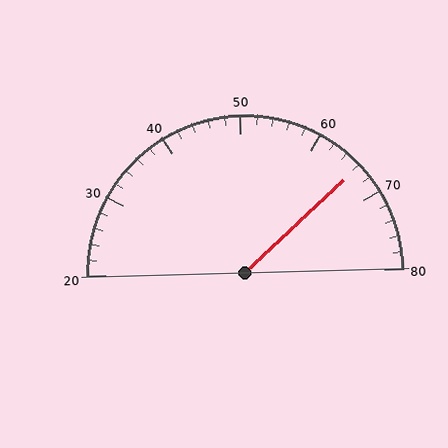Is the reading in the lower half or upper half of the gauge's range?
The reading is in the upper half of the range (20 to 80).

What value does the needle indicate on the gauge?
The needle indicates approximately 66.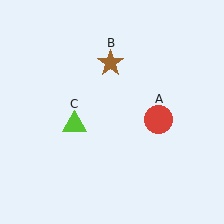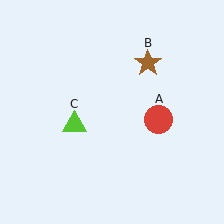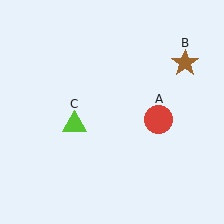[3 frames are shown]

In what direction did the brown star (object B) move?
The brown star (object B) moved right.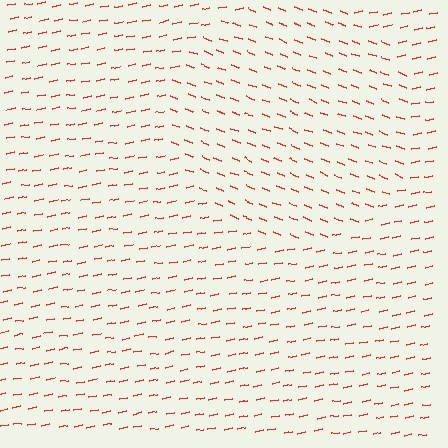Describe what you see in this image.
The image is filled with small red line segments. A circle region in the image has lines oriented differently from the surrounding lines, creating a visible texture boundary.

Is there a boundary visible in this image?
Yes, there is a texture boundary formed by a change in line orientation.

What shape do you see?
I see a circle.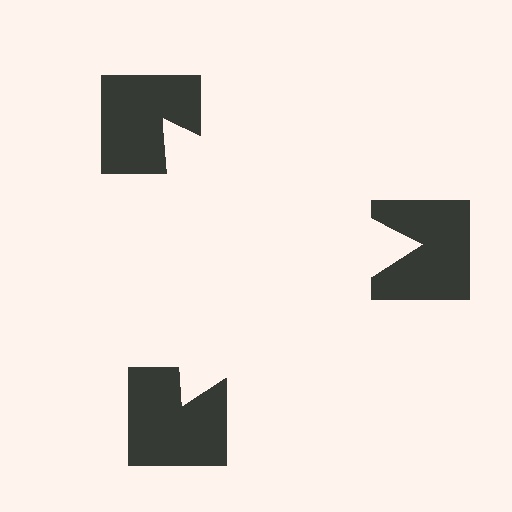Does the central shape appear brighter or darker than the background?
It typically appears slightly brighter than the background, even though no actual brightness change is drawn.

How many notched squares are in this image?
There are 3 — one at each vertex of the illusory triangle.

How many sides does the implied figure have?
3 sides.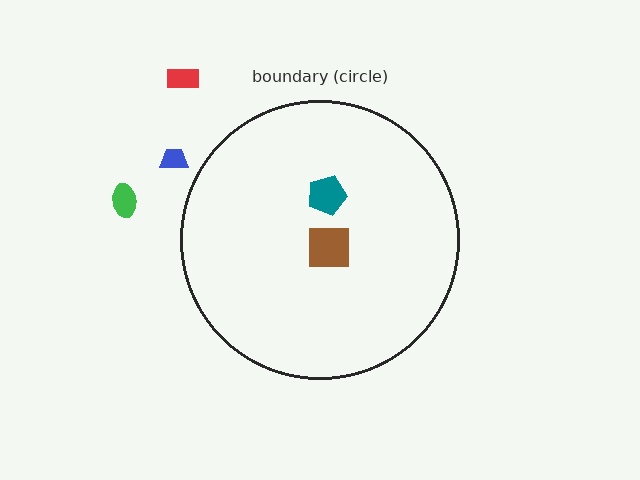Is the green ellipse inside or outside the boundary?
Outside.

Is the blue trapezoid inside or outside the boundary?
Outside.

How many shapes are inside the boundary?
2 inside, 3 outside.